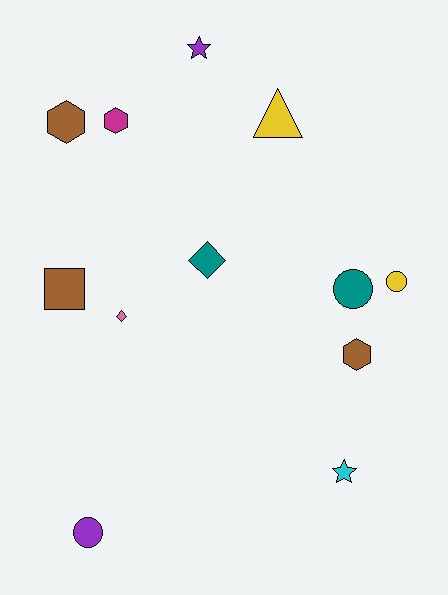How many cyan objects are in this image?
There is 1 cyan object.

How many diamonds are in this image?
There are 2 diamonds.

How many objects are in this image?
There are 12 objects.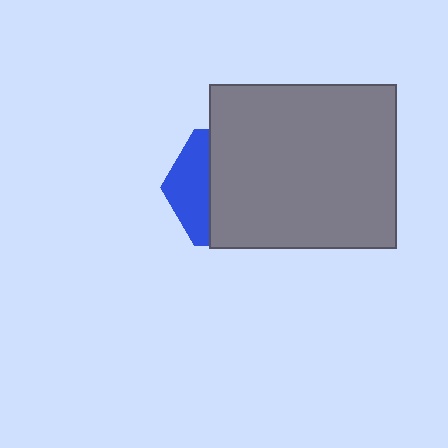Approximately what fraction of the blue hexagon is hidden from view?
Roughly 68% of the blue hexagon is hidden behind the gray rectangle.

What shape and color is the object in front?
The object in front is a gray rectangle.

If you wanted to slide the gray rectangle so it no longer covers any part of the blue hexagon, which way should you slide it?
Slide it right — that is the most direct way to separate the two shapes.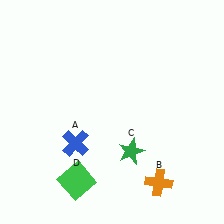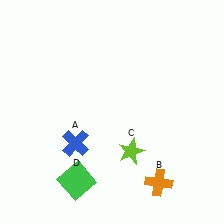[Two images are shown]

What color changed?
The star (C) changed from green in Image 1 to lime in Image 2.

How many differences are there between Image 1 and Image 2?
There is 1 difference between the two images.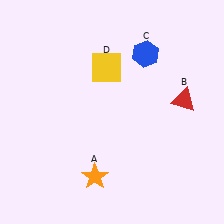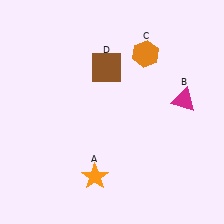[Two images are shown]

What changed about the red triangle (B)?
In Image 1, B is red. In Image 2, it changed to magenta.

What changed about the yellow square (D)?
In Image 1, D is yellow. In Image 2, it changed to brown.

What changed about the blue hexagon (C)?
In Image 1, C is blue. In Image 2, it changed to orange.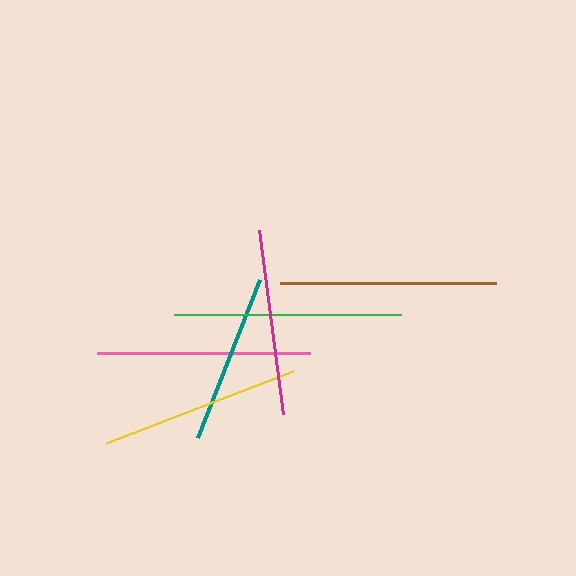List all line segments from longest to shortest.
From longest to shortest: green, brown, pink, yellow, magenta, teal.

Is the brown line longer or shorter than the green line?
The green line is longer than the brown line.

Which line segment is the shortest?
The teal line is the shortest at approximately 170 pixels.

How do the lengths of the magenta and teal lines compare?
The magenta and teal lines are approximately the same length.